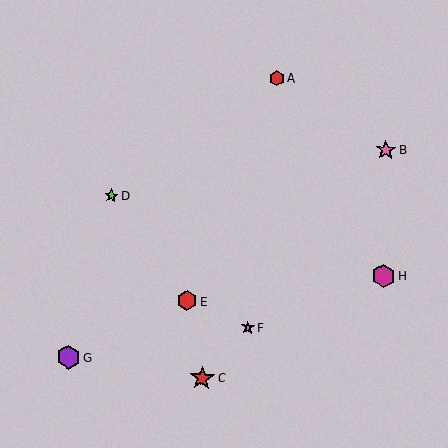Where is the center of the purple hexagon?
The center of the purple hexagon is at (68, 357).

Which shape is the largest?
The red star (labeled C) is the largest.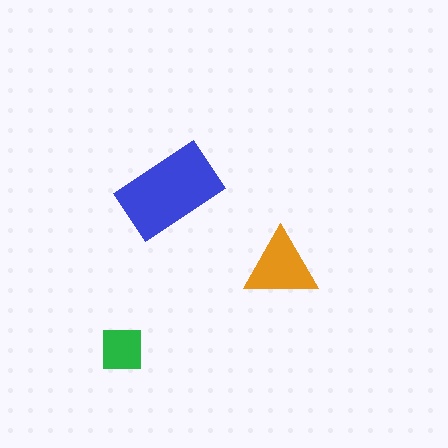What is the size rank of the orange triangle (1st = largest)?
2nd.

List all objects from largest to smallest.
The blue rectangle, the orange triangle, the green square.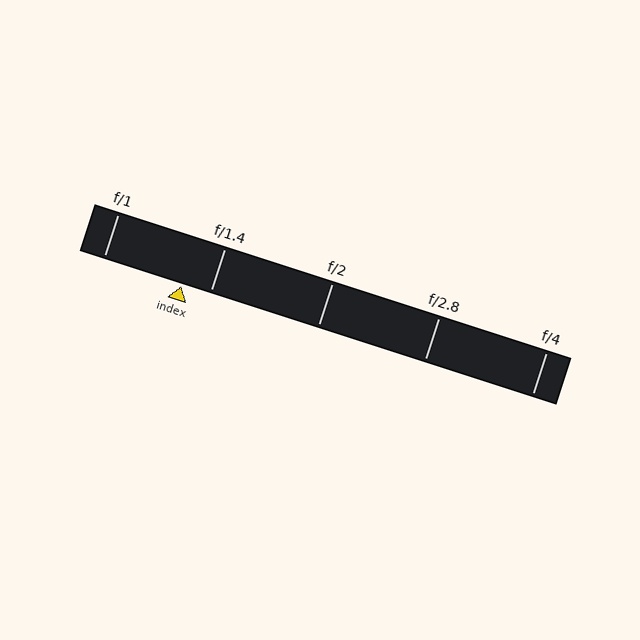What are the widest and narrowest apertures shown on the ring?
The widest aperture shown is f/1 and the narrowest is f/4.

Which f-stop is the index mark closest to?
The index mark is closest to f/1.4.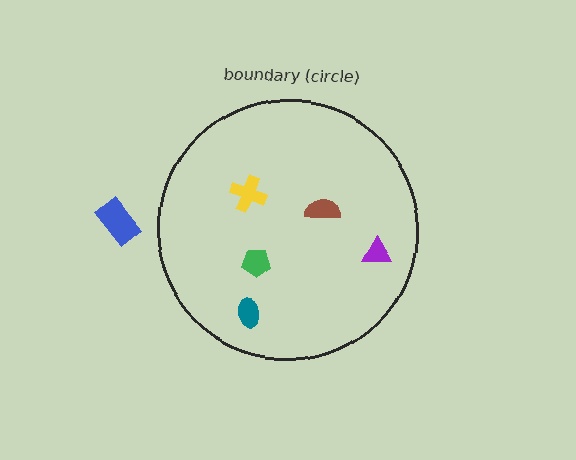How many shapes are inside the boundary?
5 inside, 1 outside.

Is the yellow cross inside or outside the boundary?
Inside.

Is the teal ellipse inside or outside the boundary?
Inside.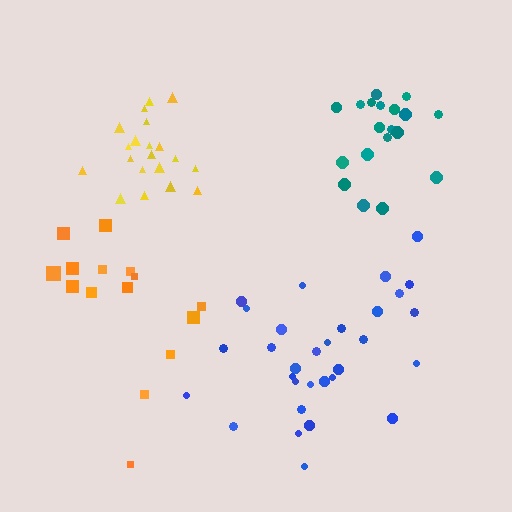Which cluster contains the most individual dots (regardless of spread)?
Blue (31).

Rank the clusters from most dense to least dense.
yellow, blue, teal, orange.